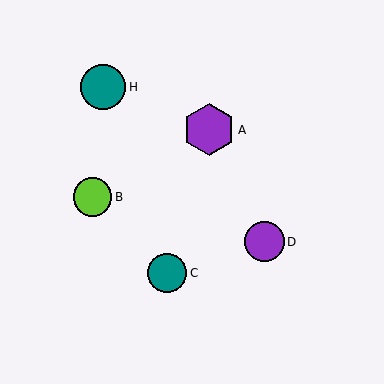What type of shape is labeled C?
Shape C is a teal circle.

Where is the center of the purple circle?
The center of the purple circle is at (264, 242).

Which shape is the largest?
The purple hexagon (labeled A) is the largest.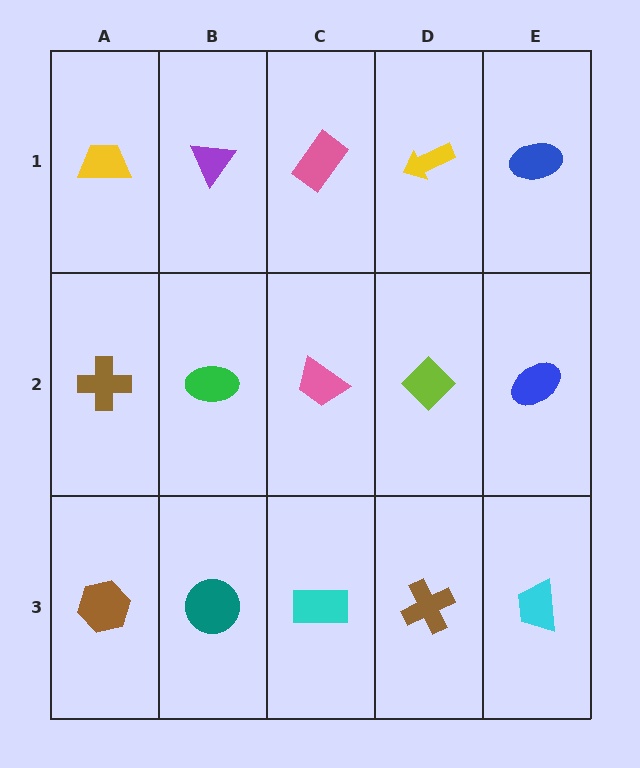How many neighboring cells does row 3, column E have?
2.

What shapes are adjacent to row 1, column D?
A lime diamond (row 2, column D), a pink rectangle (row 1, column C), a blue ellipse (row 1, column E).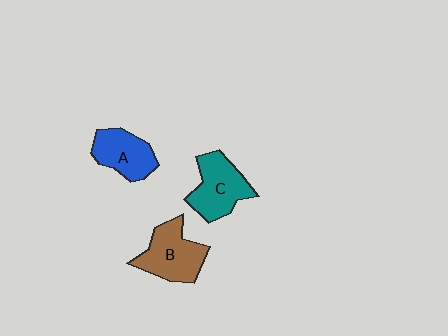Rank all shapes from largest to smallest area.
From largest to smallest: B (brown), C (teal), A (blue).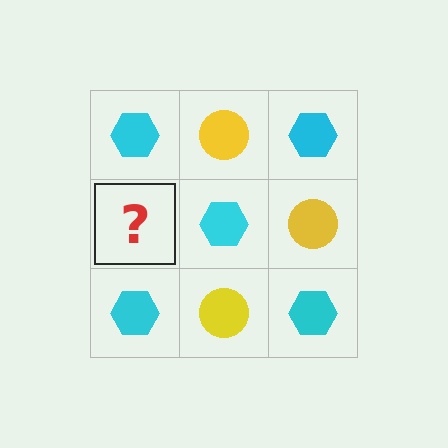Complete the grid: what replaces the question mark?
The question mark should be replaced with a yellow circle.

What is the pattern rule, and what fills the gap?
The rule is that it alternates cyan hexagon and yellow circle in a checkerboard pattern. The gap should be filled with a yellow circle.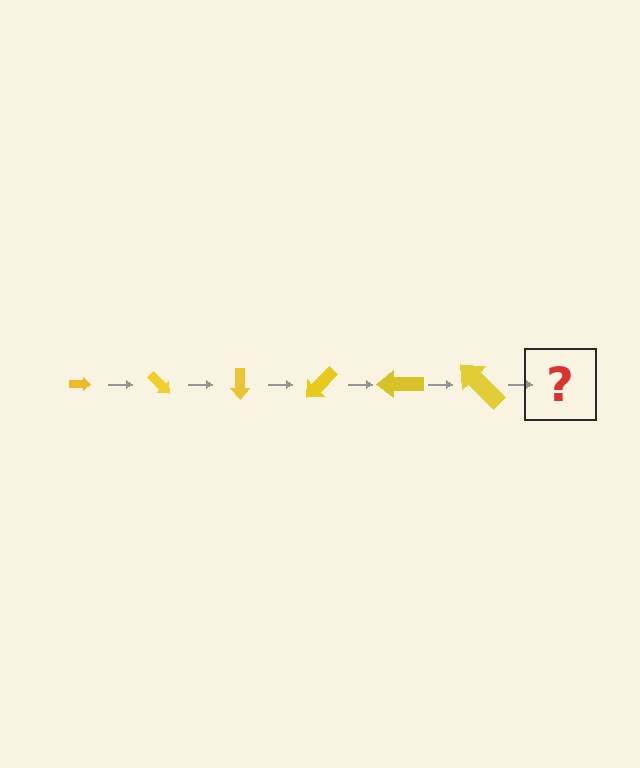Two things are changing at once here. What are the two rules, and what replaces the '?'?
The two rules are that the arrow grows larger each step and it rotates 45 degrees each step. The '?' should be an arrow, larger than the previous one and rotated 270 degrees from the start.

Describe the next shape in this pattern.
It should be an arrow, larger than the previous one and rotated 270 degrees from the start.